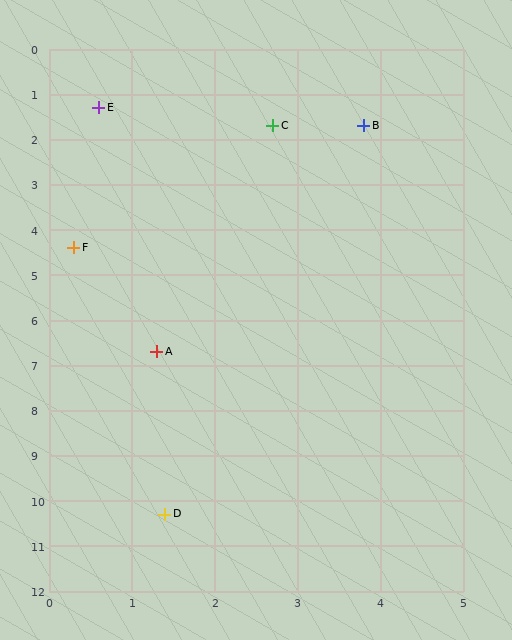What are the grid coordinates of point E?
Point E is at approximately (0.6, 1.3).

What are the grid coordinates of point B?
Point B is at approximately (3.8, 1.7).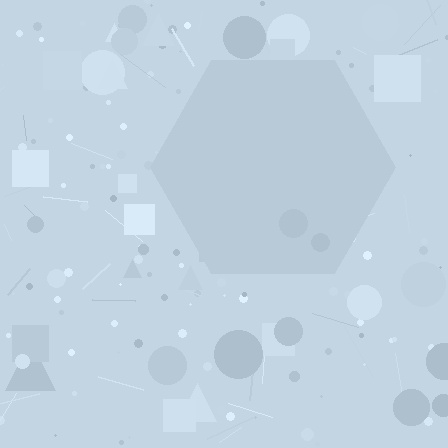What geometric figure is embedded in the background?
A hexagon is embedded in the background.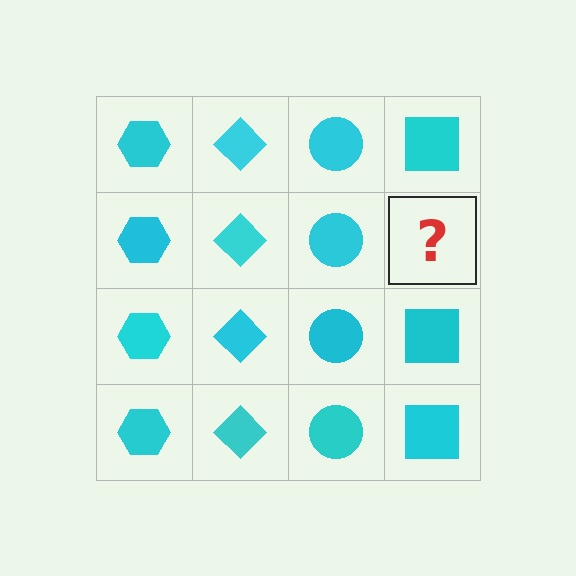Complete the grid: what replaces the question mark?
The question mark should be replaced with a cyan square.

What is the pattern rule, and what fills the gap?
The rule is that each column has a consistent shape. The gap should be filled with a cyan square.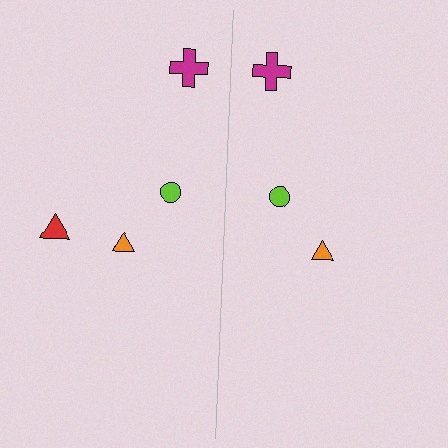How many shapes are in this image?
There are 7 shapes in this image.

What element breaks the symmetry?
A red triangle is missing from the right side.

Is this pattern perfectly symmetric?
No, the pattern is not perfectly symmetric. A red triangle is missing from the right side.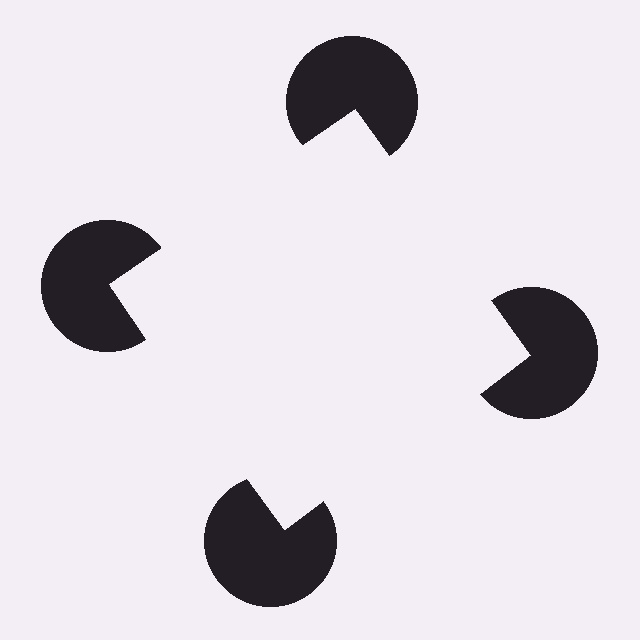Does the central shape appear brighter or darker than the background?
It typically appears slightly brighter than the background, even though no actual brightness change is drawn.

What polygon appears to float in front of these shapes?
An illusory square — its edges are inferred from the aligned wedge cuts in the pac-man discs, not physically drawn.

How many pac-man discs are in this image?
There are 4 — one at each vertex of the illusory square.